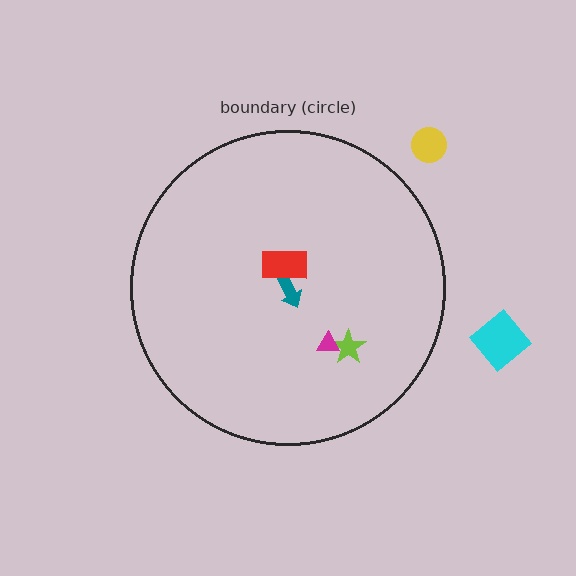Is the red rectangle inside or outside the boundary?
Inside.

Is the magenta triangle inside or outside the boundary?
Inside.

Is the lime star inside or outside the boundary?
Inside.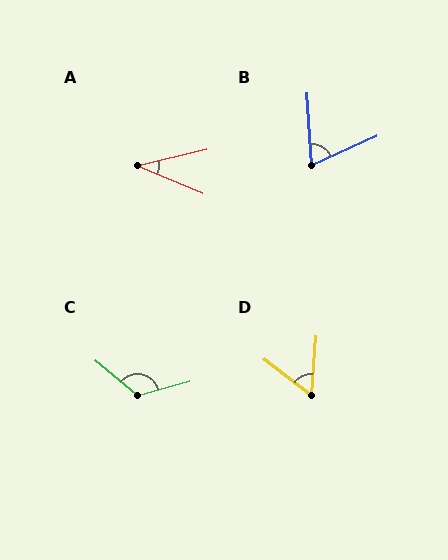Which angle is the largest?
C, at approximately 124 degrees.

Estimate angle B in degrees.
Approximately 69 degrees.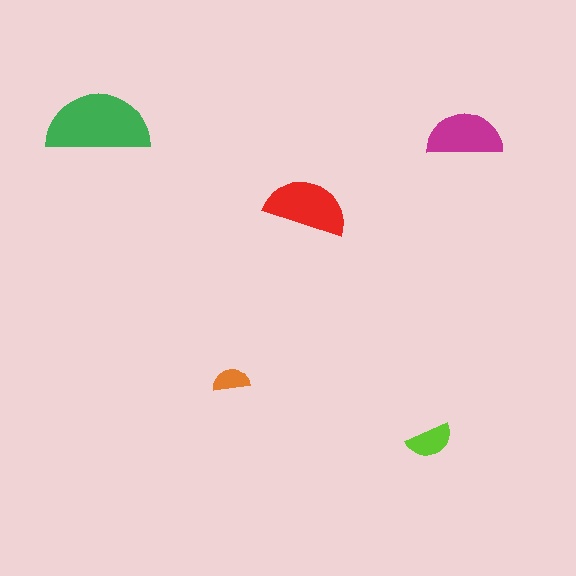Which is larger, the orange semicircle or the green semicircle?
The green one.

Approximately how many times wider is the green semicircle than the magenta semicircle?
About 1.5 times wider.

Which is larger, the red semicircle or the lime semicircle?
The red one.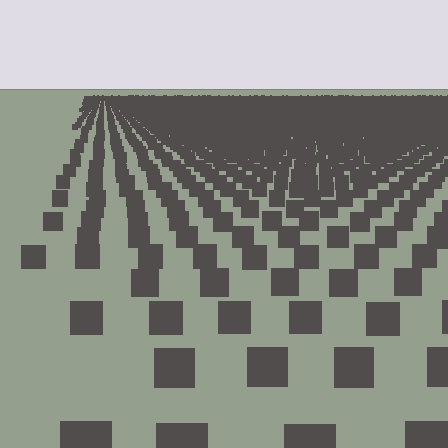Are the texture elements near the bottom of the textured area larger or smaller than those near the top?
Larger. Near the bottom, elements are closer to the viewer and appear at a bigger on-screen size.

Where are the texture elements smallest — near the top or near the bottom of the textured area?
Near the top.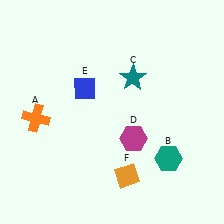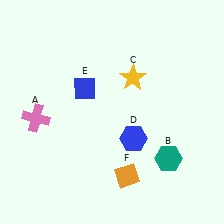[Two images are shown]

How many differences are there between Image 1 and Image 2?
There are 3 differences between the two images.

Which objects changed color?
A changed from orange to pink. C changed from teal to yellow. D changed from magenta to blue.